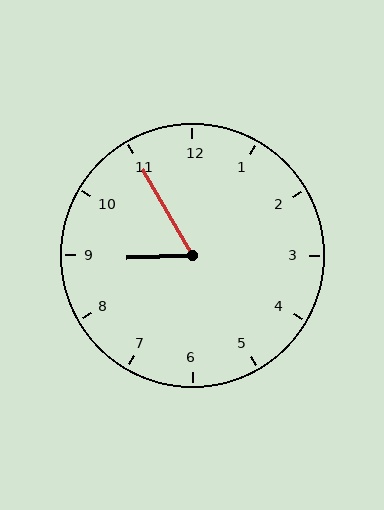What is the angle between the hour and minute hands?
Approximately 62 degrees.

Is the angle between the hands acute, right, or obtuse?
It is acute.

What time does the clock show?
8:55.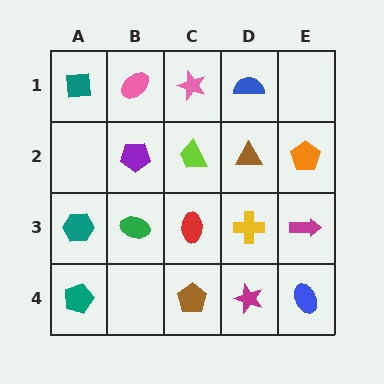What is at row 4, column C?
A brown pentagon.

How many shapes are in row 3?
5 shapes.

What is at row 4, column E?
A blue ellipse.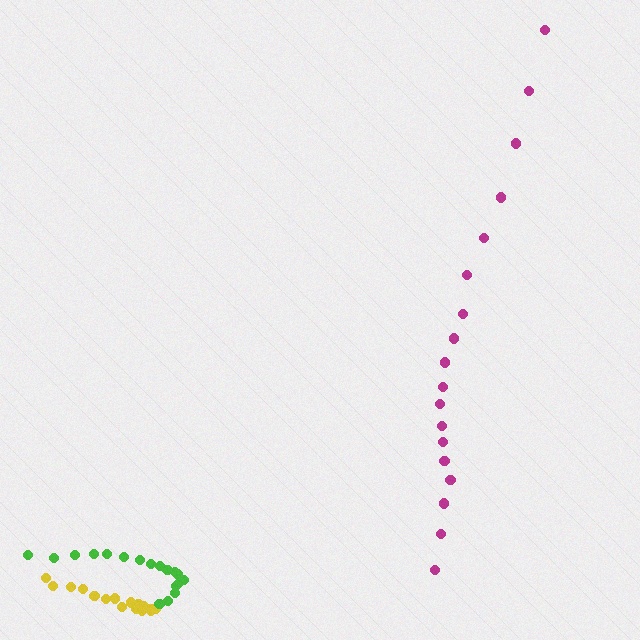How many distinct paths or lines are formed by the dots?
There are 3 distinct paths.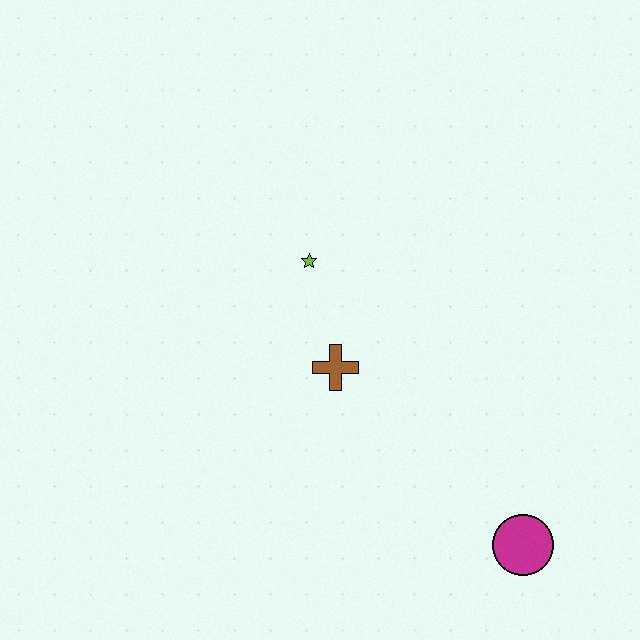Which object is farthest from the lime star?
The magenta circle is farthest from the lime star.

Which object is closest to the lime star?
The brown cross is closest to the lime star.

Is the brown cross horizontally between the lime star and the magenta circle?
Yes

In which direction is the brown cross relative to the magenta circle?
The brown cross is to the left of the magenta circle.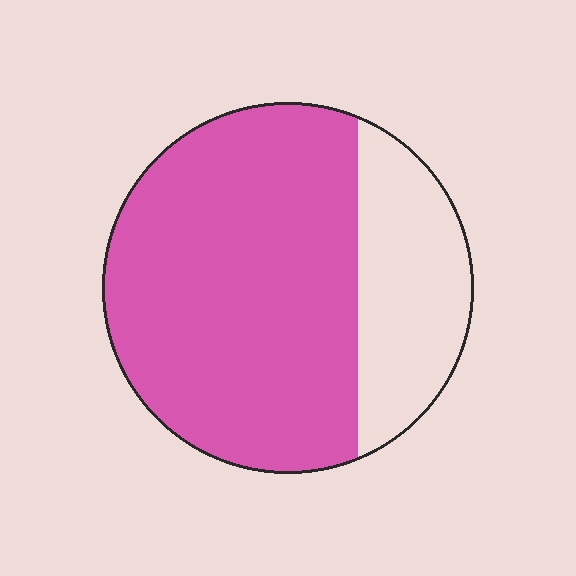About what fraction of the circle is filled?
About three quarters (3/4).